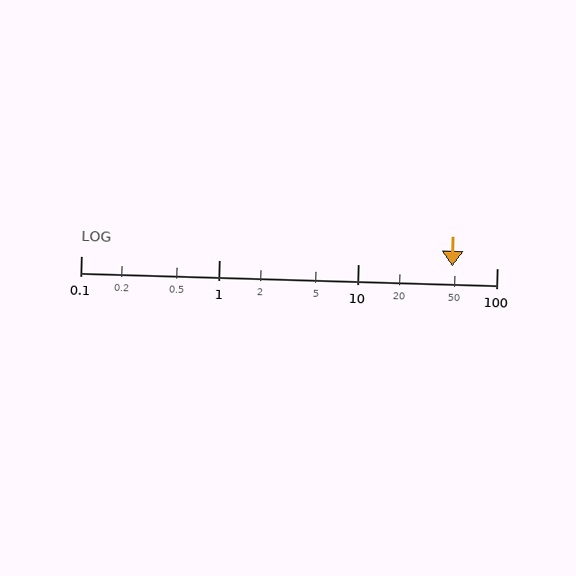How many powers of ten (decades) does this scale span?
The scale spans 3 decades, from 0.1 to 100.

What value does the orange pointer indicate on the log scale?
The pointer indicates approximately 48.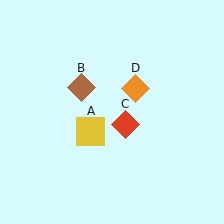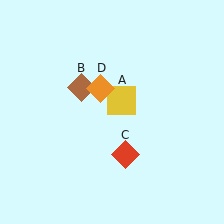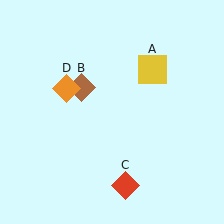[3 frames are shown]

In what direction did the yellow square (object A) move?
The yellow square (object A) moved up and to the right.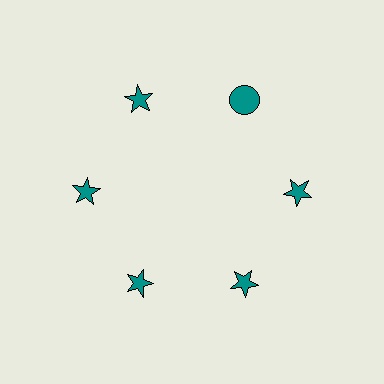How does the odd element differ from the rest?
It has a different shape: circle instead of star.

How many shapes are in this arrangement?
There are 6 shapes arranged in a ring pattern.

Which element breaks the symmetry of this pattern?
The teal circle at roughly the 1 o'clock position breaks the symmetry. All other shapes are teal stars.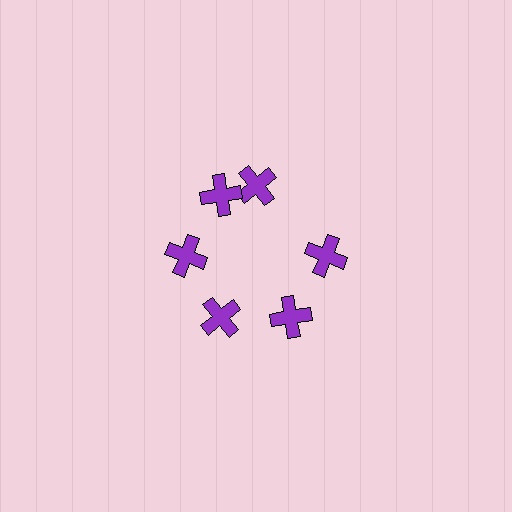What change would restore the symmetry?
The symmetry would be restored by rotating it back into even spacing with its neighbors so that all 6 crosses sit at equal angles and equal distance from the center.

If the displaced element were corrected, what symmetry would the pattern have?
It would have 6-fold rotational symmetry — the pattern would map onto itself every 60 degrees.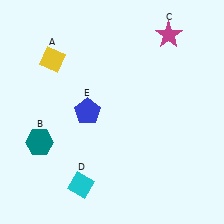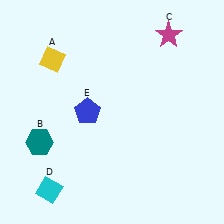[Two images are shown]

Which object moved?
The cyan diamond (D) moved left.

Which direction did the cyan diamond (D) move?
The cyan diamond (D) moved left.